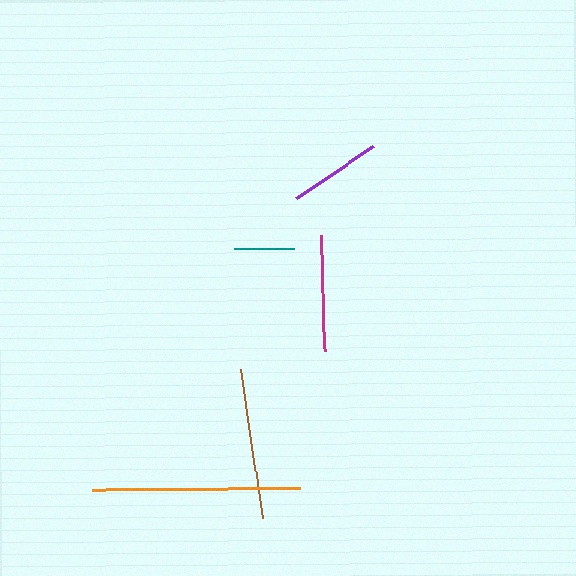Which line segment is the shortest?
The teal line is the shortest at approximately 60 pixels.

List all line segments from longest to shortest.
From longest to shortest: orange, brown, magenta, purple, teal.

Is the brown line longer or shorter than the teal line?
The brown line is longer than the teal line.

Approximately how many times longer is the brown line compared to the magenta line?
The brown line is approximately 1.3 times the length of the magenta line.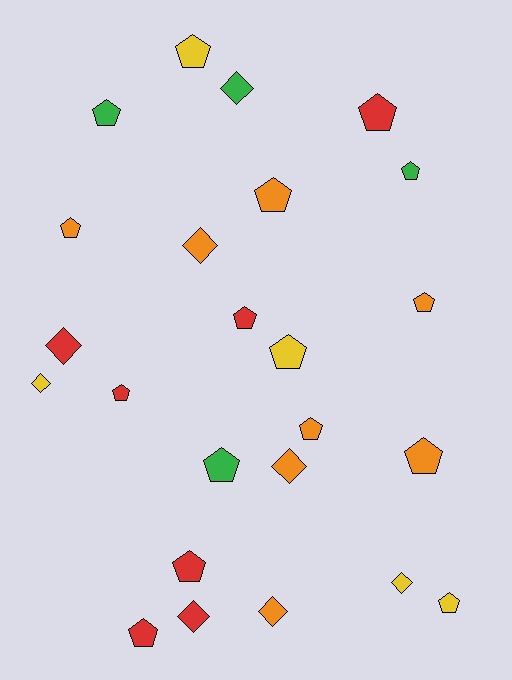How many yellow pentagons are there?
There are 3 yellow pentagons.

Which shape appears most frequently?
Pentagon, with 16 objects.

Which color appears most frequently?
Orange, with 8 objects.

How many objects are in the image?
There are 24 objects.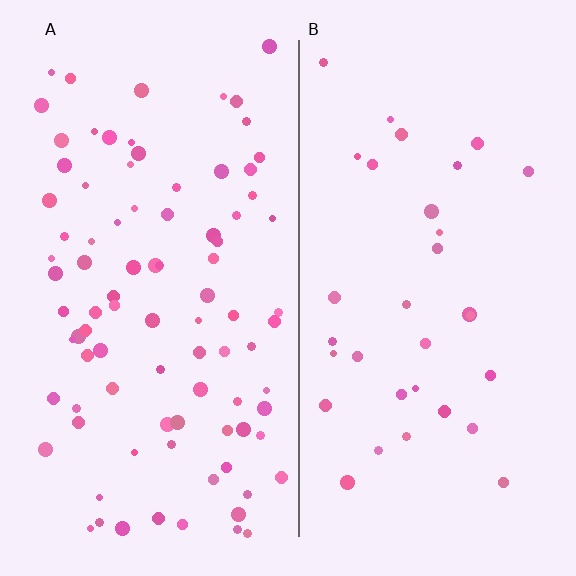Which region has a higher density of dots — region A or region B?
A (the left).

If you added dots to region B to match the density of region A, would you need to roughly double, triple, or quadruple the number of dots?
Approximately triple.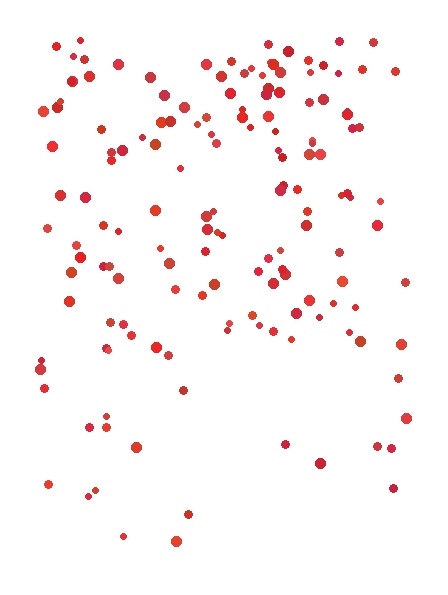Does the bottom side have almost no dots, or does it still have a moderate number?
Still a moderate number, just noticeably fewer than the top.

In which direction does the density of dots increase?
From bottom to top, with the top side densest.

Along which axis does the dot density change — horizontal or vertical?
Vertical.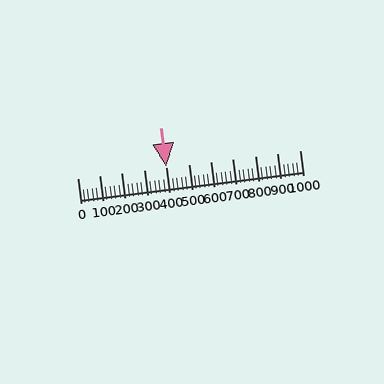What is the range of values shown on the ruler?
The ruler shows values from 0 to 1000.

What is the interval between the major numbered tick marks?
The major tick marks are spaced 100 units apart.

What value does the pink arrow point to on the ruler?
The pink arrow points to approximately 400.